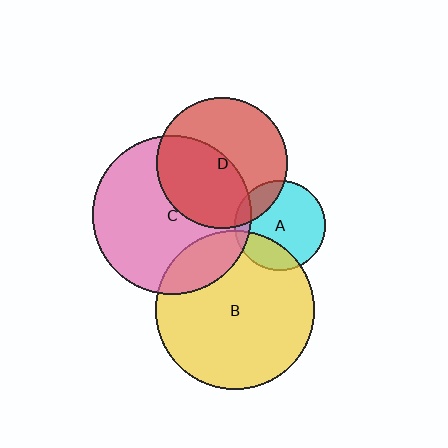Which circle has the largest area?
Circle C (pink).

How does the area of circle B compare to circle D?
Approximately 1.5 times.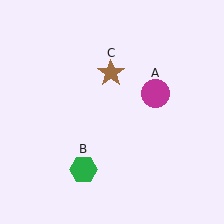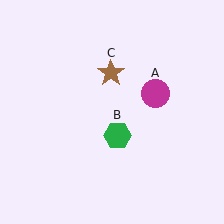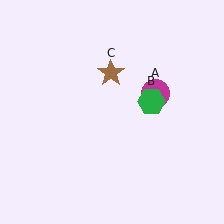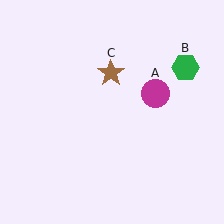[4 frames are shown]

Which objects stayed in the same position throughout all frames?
Magenta circle (object A) and brown star (object C) remained stationary.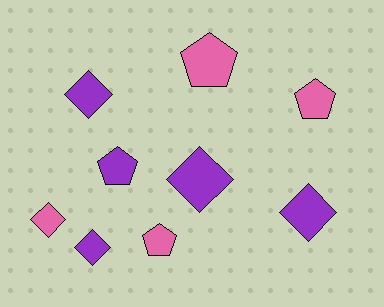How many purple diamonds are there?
There are 4 purple diamonds.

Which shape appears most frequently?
Diamond, with 5 objects.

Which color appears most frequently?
Purple, with 5 objects.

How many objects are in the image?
There are 9 objects.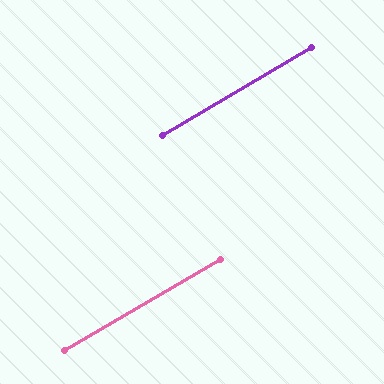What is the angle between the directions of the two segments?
Approximately 0 degrees.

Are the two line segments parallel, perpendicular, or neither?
Parallel — their directions differ by only 0.4°.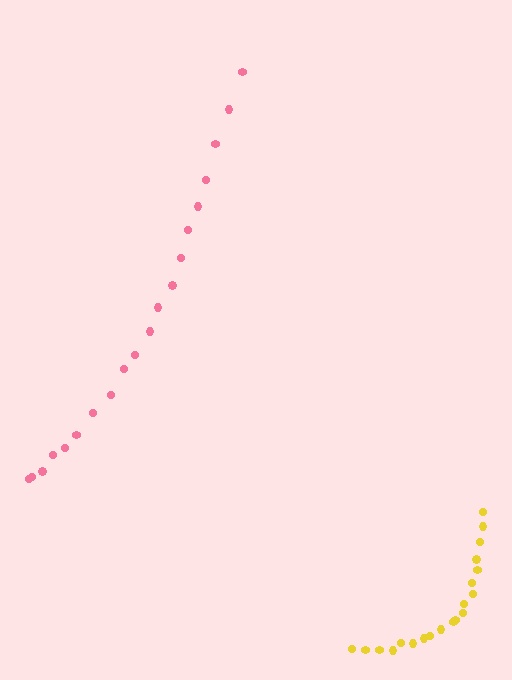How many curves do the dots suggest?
There are 2 distinct paths.